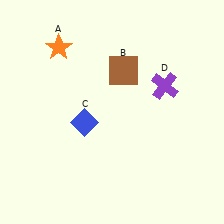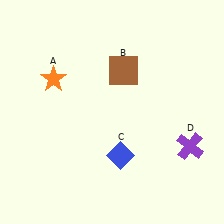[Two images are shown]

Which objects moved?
The objects that moved are: the orange star (A), the blue diamond (C), the purple cross (D).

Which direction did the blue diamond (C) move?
The blue diamond (C) moved right.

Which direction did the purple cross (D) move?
The purple cross (D) moved down.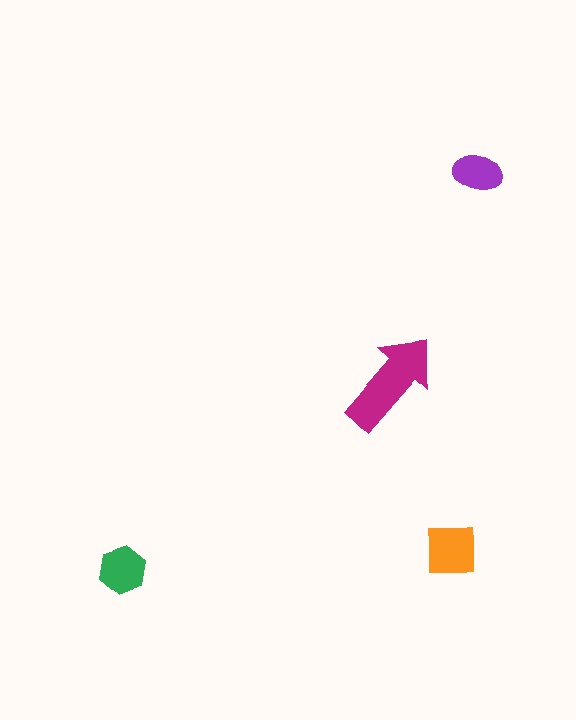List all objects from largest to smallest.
The magenta arrow, the orange square, the green hexagon, the purple ellipse.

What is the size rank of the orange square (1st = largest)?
2nd.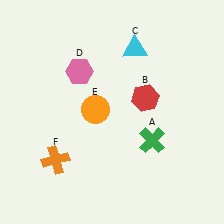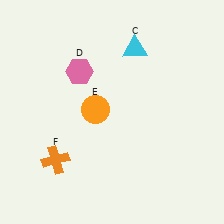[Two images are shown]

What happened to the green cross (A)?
The green cross (A) was removed in Image 2. It was in the bottom-right area of Image 1.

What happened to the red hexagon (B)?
The red hexagon (B) was removed in Image 2. It was in the top-right area of Image 1.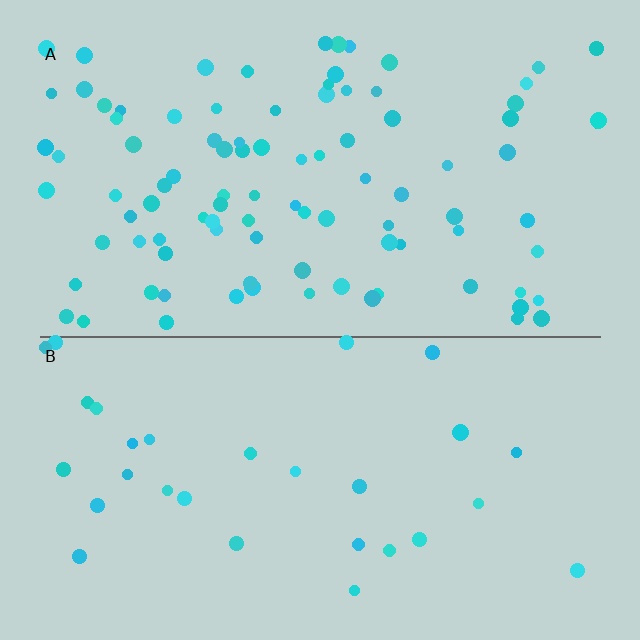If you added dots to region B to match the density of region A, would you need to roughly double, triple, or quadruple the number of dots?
Approximately triple.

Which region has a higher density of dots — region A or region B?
A (the top).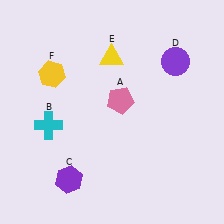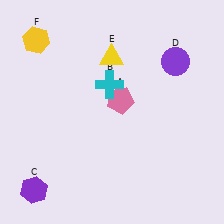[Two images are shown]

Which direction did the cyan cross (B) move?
The cyan cross (B) moved right.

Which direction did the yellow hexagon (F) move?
The yellow hexagon (F) moved up.